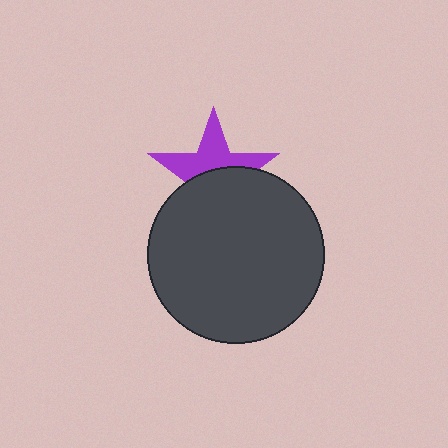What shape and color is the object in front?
The object in front is a dark gray circle.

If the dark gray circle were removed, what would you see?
You would see the complete purple star.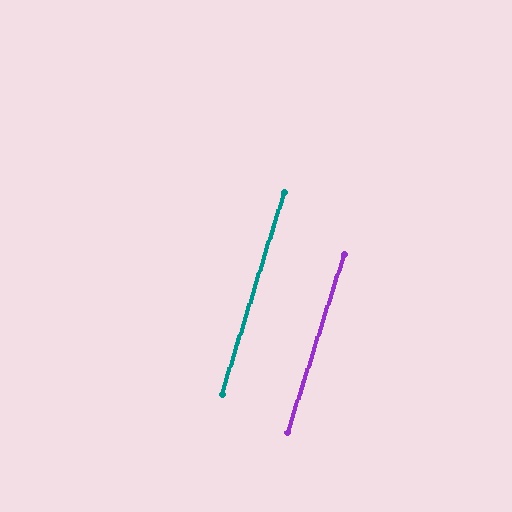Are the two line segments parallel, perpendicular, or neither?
Parallel — their directions differ by only 0.4°.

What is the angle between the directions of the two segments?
Approximately 0 degrees.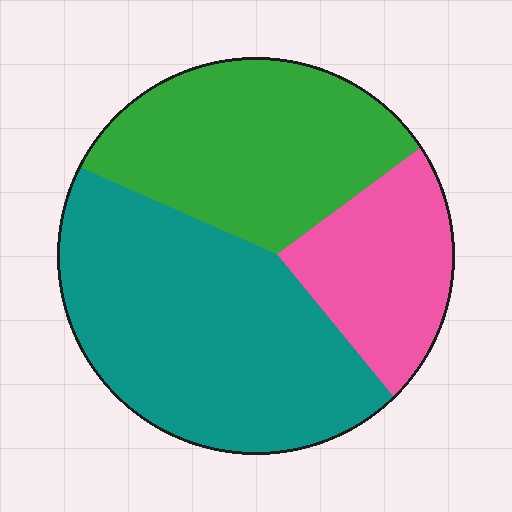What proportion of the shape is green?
Green covers 33% of the shape.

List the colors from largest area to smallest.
From largest to smallest: teal, green, pink.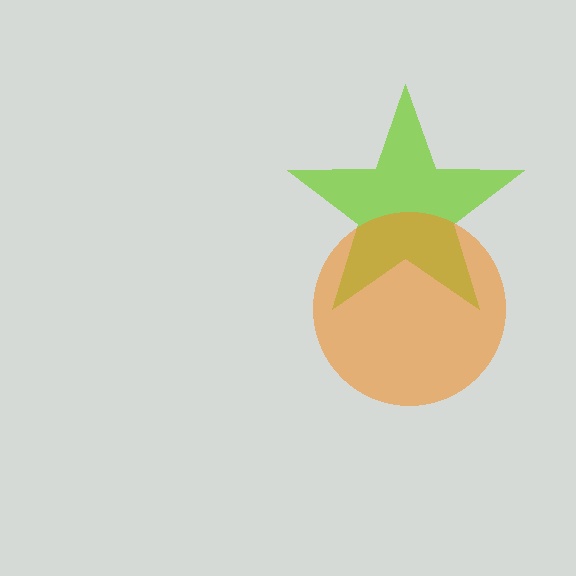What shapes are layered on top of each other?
The layered shapes are: a lime star, an orange circle.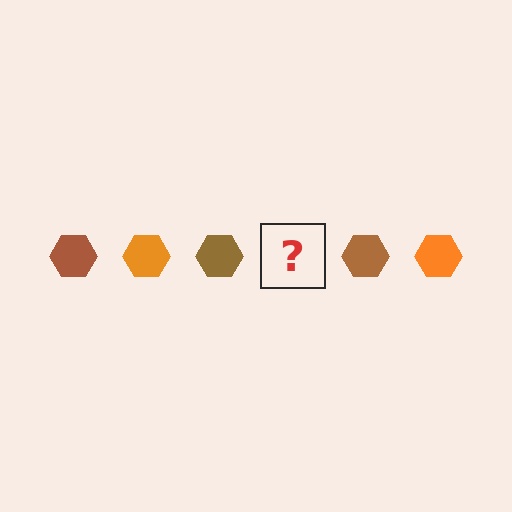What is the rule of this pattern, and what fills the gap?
The rule is that the pattern cycles through brown, orange hexagons. The gap should be filled with an orange hexagon.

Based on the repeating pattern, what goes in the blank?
The blank should be an orange hexagon.